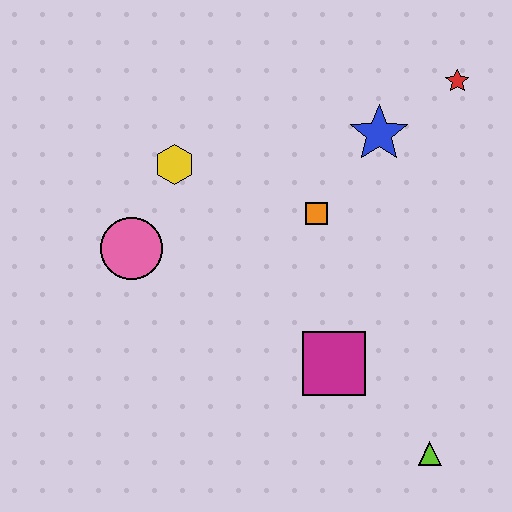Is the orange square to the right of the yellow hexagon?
Yes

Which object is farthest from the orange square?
The lime triangle is farthest from the orange square.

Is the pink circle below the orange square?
Yes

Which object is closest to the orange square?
The blue star is closest to the orange square.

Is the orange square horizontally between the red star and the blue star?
No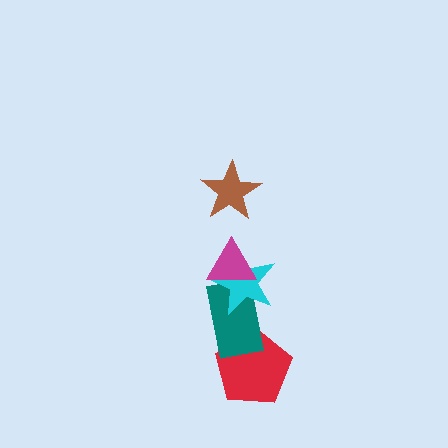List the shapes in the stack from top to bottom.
From top to bottom: the brown star, the magenta triangle, the cyan star, the teal rectangle, the red pentagon.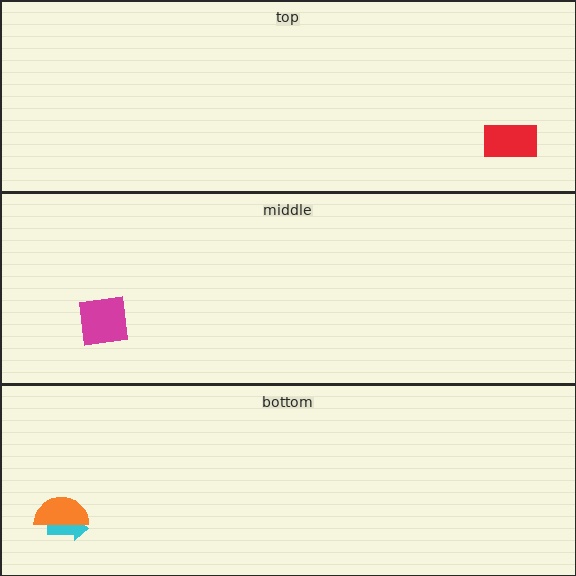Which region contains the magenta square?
The middle region.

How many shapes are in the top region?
1.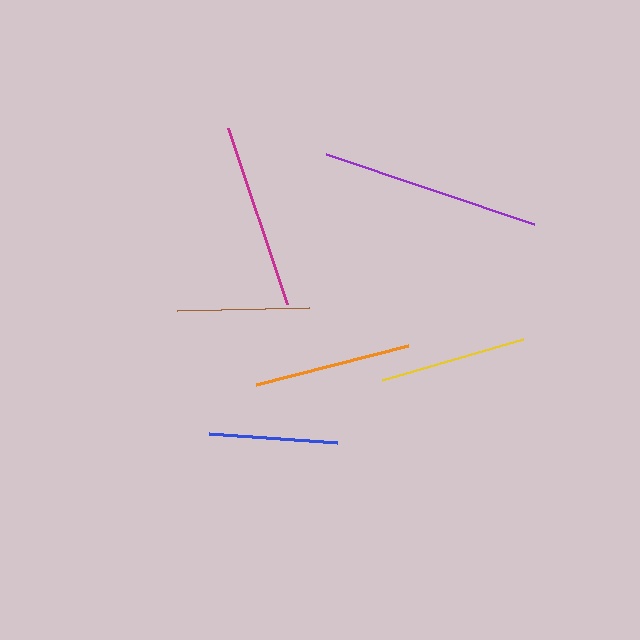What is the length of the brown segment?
The brown segment is approximately 132 pixels long.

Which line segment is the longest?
The purple line is the longest at approximately 220 pixels.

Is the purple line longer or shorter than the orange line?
The purple line is longer than the orange line.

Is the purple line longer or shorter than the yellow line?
The purple line is longer than the yellow line.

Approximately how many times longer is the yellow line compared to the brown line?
The yellow line is approximately 1.1 times the length of the brown line.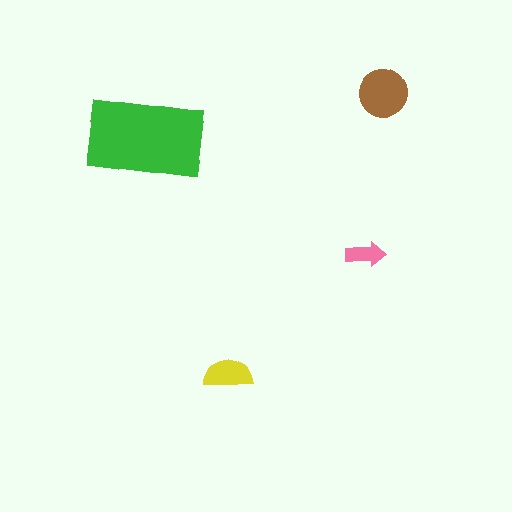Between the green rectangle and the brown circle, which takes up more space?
The green rectangle.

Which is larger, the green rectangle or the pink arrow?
The green rectangle.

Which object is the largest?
The green rectangle.